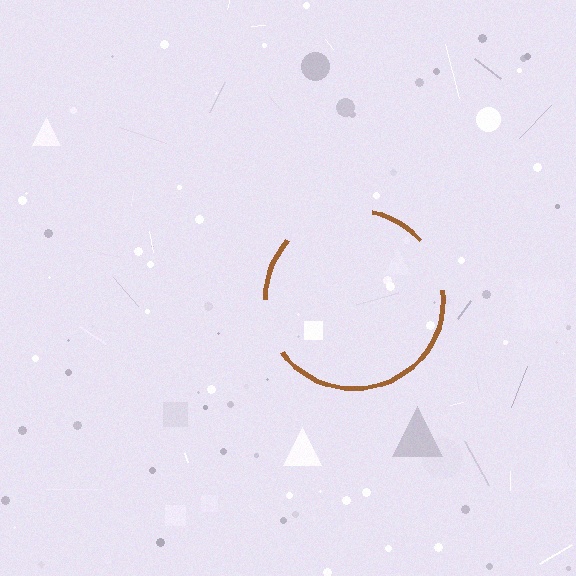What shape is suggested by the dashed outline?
The dashed outline suggests a circle.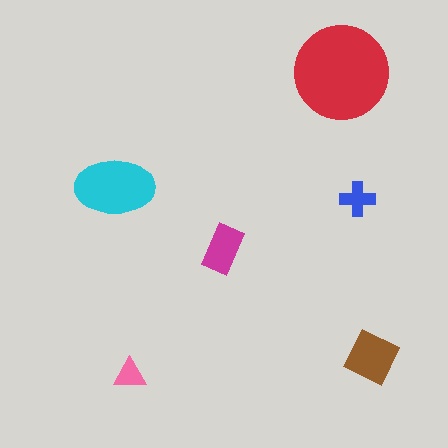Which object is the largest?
The red circle.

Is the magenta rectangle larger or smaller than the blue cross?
Larger.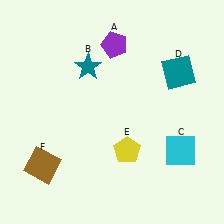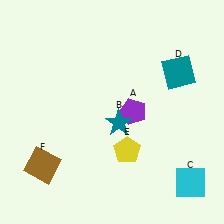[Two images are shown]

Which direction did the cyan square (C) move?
The cyan square (C) moved down.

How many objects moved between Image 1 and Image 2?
3 objects moved between the two images.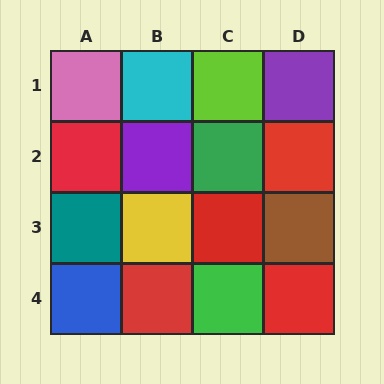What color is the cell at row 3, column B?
Yellow.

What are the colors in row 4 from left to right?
Blue, red, green, red.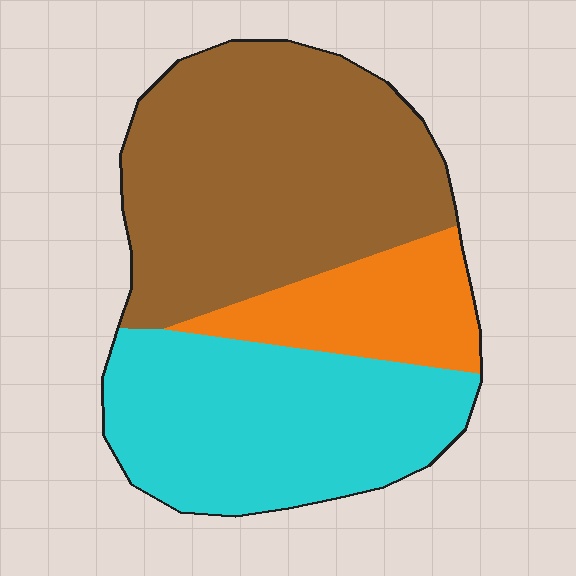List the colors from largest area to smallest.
From largest to smallest: brown, cyan, orange.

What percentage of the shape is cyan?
Cyan takes up about three eighths (3/8) of the shape.